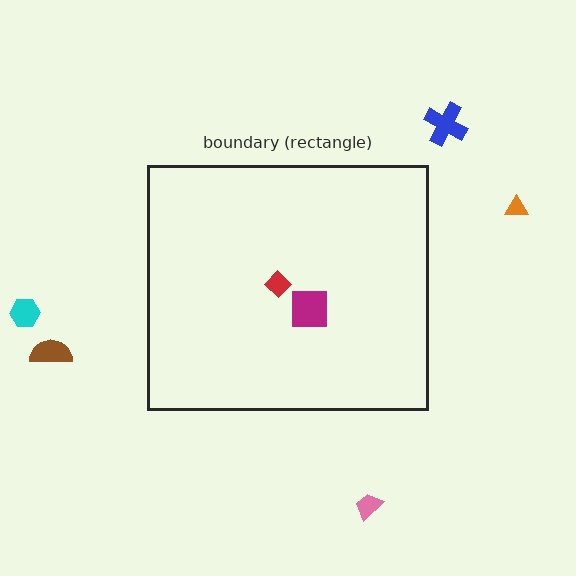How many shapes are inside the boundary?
2 inside, 5 outside.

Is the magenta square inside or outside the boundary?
Inside.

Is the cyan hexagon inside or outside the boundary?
Outside.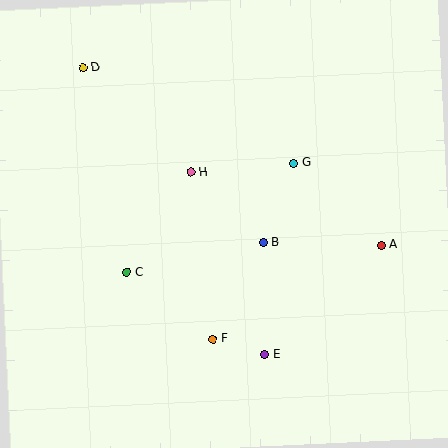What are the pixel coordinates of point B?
Point B is at (263, 242).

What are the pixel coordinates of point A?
Point A is at (382, 245).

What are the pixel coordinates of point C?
Point C is at (127, 272).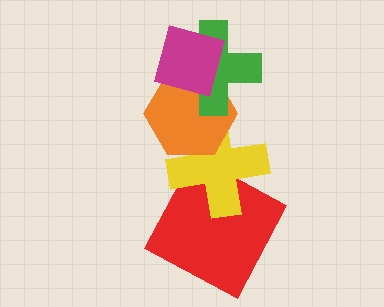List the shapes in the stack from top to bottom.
From top to bottom: the magenta diamond, the green cross, the orange hexagon, the yellow cross, the red square.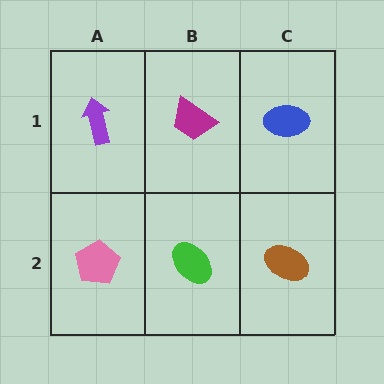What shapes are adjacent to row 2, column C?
A blue ellipse (row 1, column C), a green ellipse (row 2, column B).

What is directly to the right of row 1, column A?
A magenta trapezoid.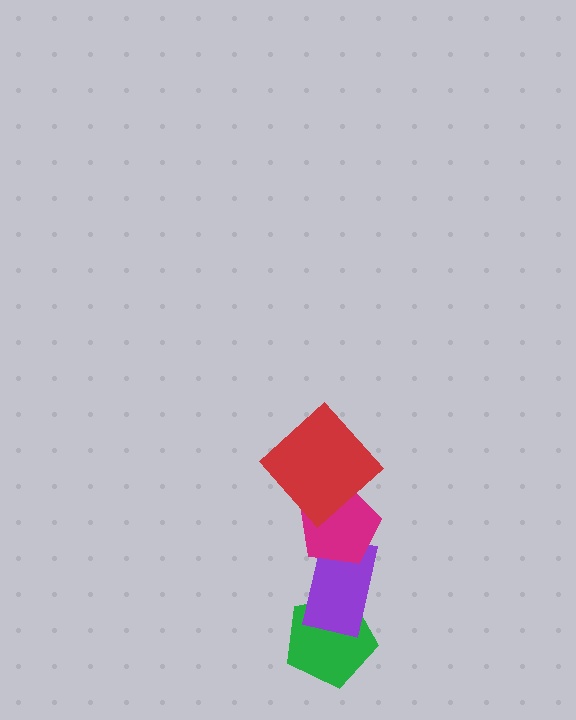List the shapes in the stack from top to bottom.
From top to bottom: the red diamond, the magenta pentagon, the purple rectangle, the green pentagon.